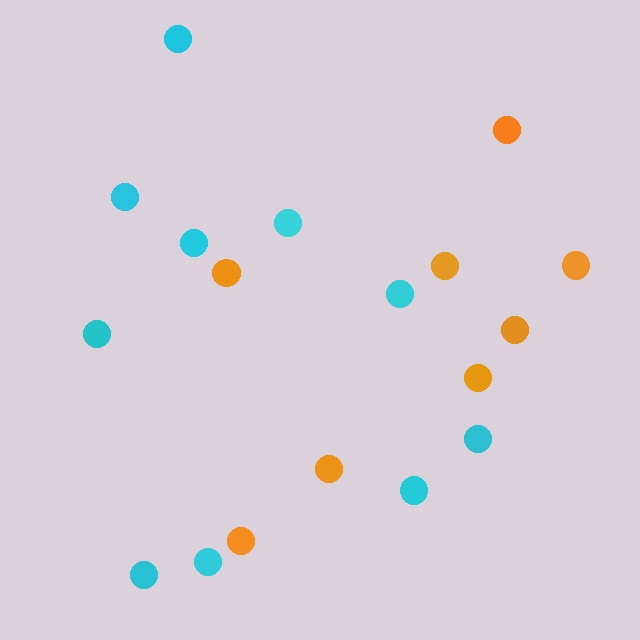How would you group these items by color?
There are 2 groups: one group of orange circles (8) and one group of cyan circles (10).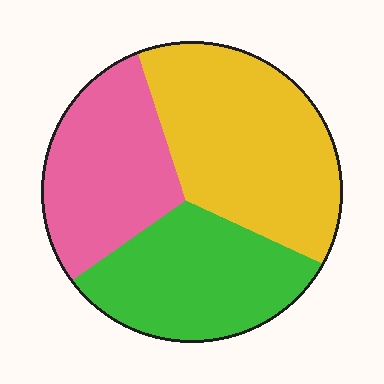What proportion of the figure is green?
Green covers about 30% of the figure.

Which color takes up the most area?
Yellow, at roughly 40%.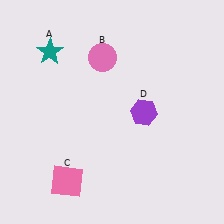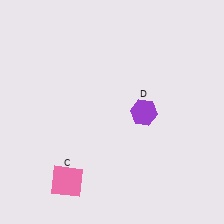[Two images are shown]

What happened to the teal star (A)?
The teal star (A) was removed in Image 2. It was in the top-left area of Image 1.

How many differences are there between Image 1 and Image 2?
There are 2 differences between the two images.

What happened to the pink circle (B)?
The pink circle (B) was removed in Image 2. It was in the top-left area of Image 1.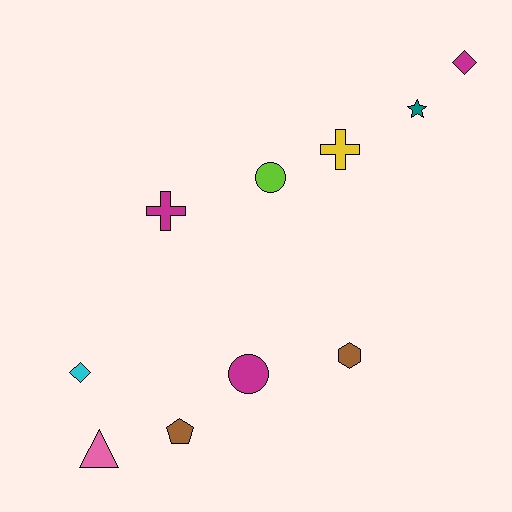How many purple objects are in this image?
There are no purple objects.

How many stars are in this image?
There is 1 star.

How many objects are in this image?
There are 10 objects.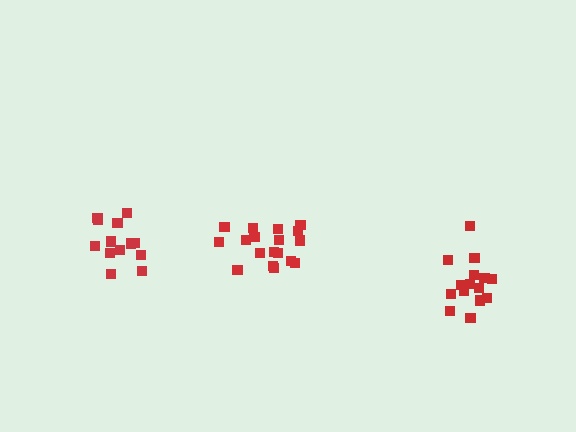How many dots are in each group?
Group 1: 15 dots, Group 2: 18 dots, Group 3: 13 dots (46 total).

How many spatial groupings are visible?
There are 3 spatial groupings.